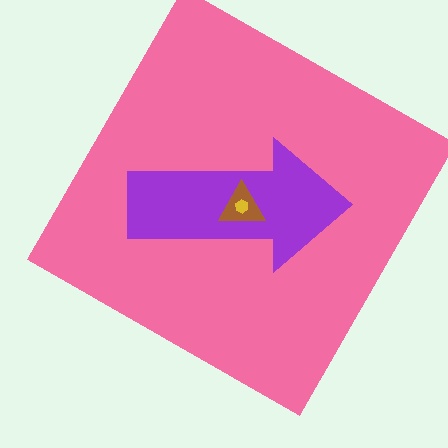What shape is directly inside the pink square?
The purple arrow.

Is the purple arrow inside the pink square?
Yes.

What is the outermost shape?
The pink square.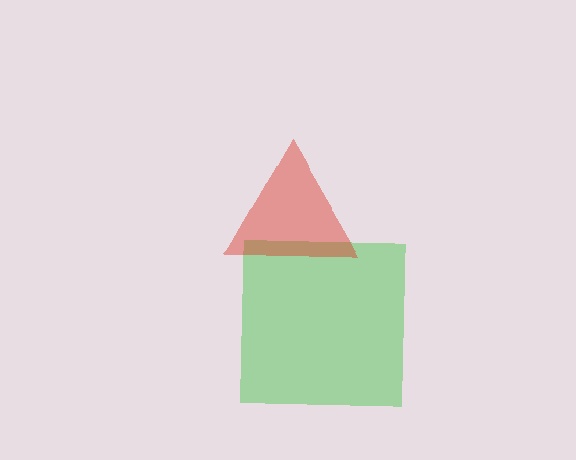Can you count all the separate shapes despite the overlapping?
Yes, there are 2 separate shapes.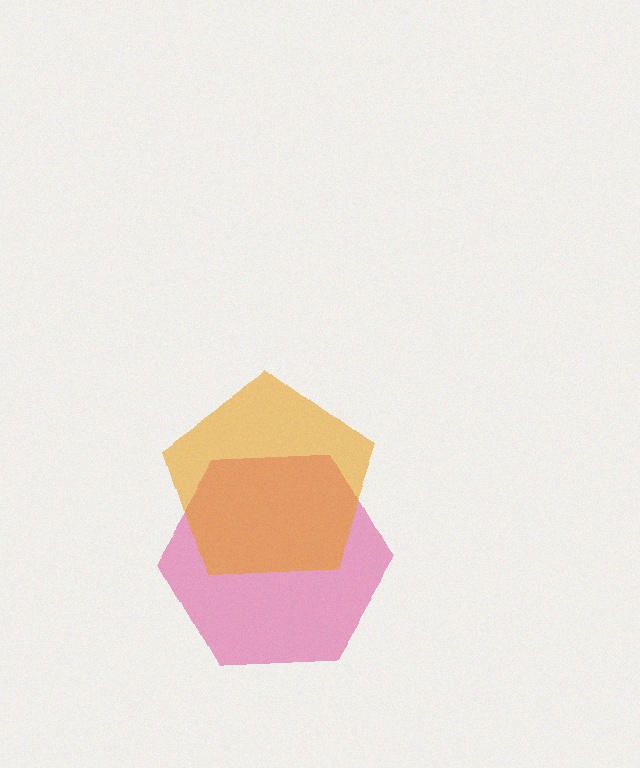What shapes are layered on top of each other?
The layered shapes are: a magenta hexagon, an orange pentagon.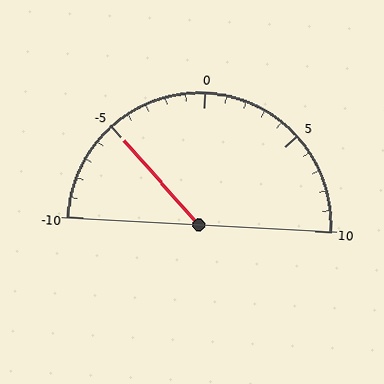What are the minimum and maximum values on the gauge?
The gauge ranges from -10 to 10.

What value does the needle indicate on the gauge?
The needle indicates approximately -5.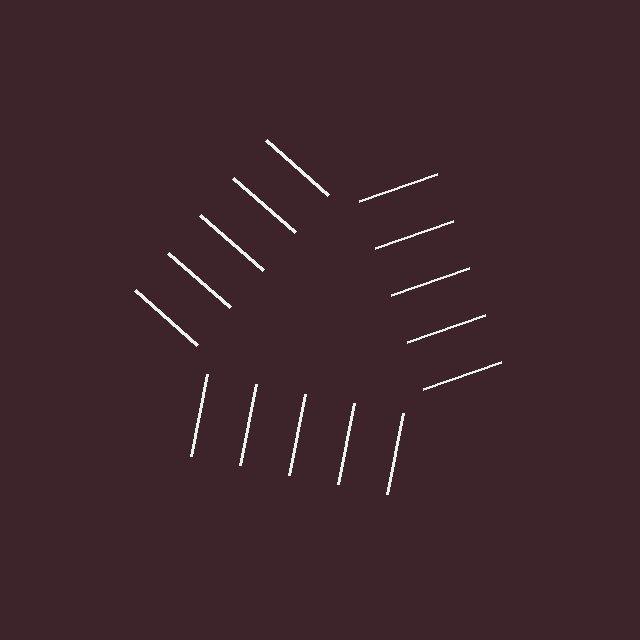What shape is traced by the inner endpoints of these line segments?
An illusory triangle — the line segments terminate on its edges but no continuous stroke is drawn.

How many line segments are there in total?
15 — 5 along each of the 3 edges.